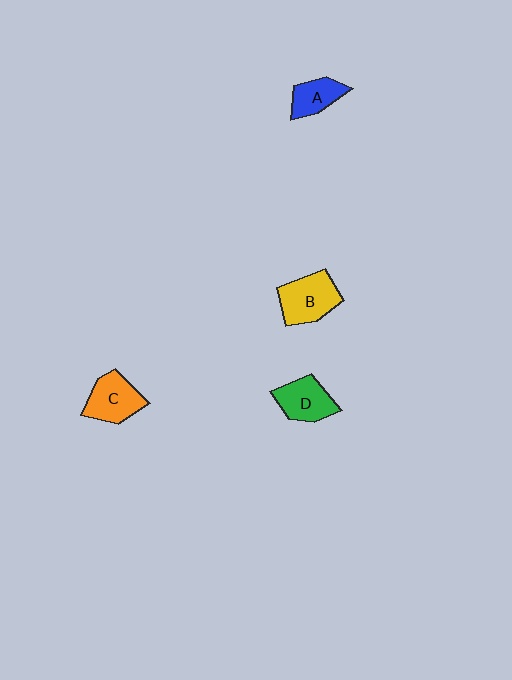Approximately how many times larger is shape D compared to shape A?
Approximately 1.3 times.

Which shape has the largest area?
Shape B (yellow).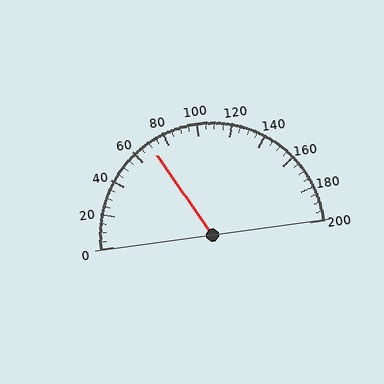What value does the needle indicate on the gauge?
The needle indicates approximately 70.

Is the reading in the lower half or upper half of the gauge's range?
The reading is in the lower half of the range (0 to 200).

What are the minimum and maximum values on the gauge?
The gauge ranges from 0 to 200.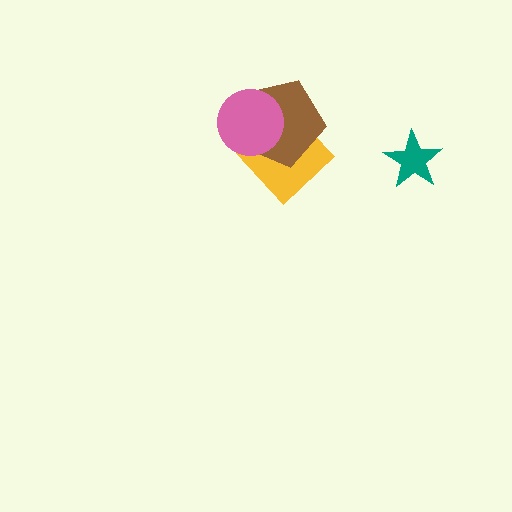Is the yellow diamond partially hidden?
Yes, it is partially covered by another shape.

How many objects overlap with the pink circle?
2 objects overlap with the pink circle.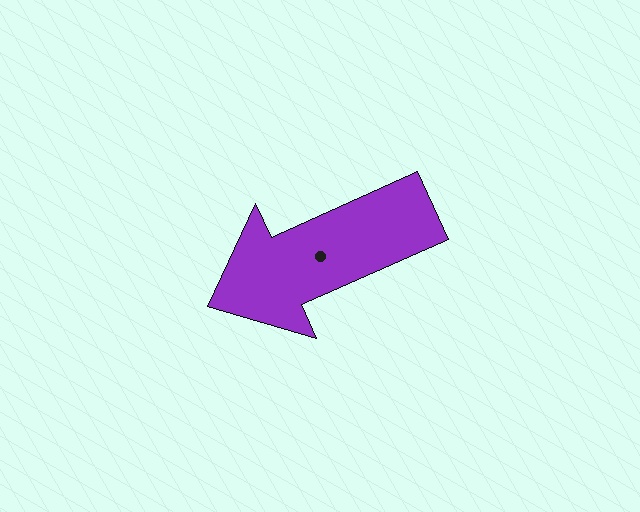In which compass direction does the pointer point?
Southwest.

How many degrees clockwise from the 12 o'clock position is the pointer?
Approximately 246 degrees.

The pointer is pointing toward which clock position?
Roughly 8 o'clock.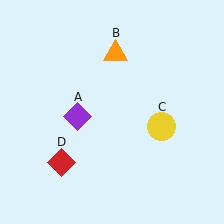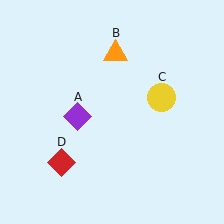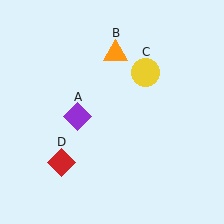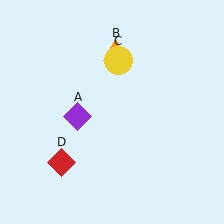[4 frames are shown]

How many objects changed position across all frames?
1 object changed position: yellow circle (object C).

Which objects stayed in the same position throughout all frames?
Purple diamond (object A) and orange triangle (object B) and red diamond (object D) remained stationary.